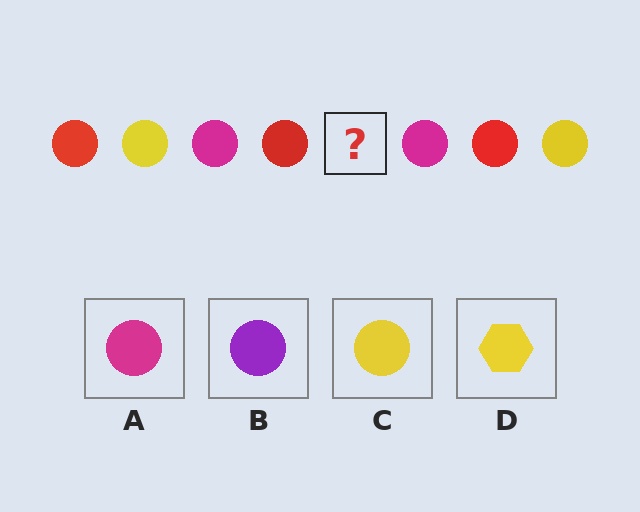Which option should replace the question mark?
Option C.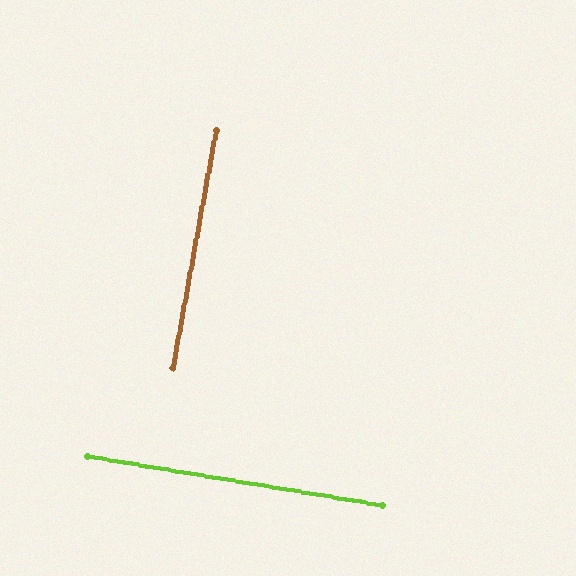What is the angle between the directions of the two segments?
Approximately 89 degrees.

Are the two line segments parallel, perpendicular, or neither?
Perpendicular — they meet at approximately 89°.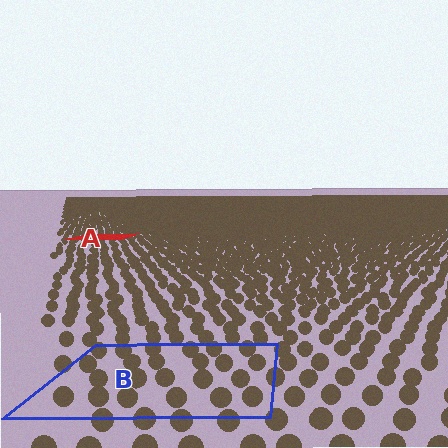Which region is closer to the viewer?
Region B is closer. The texture elements there are larger and more spread out.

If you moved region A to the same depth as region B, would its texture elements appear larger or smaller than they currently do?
They would appear larger. At a closer depth, the same texture elements are projected at a bigger on-screen size.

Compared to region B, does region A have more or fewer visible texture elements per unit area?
Region A has more texture elements per unit area — they are packed more densely because it is farther away.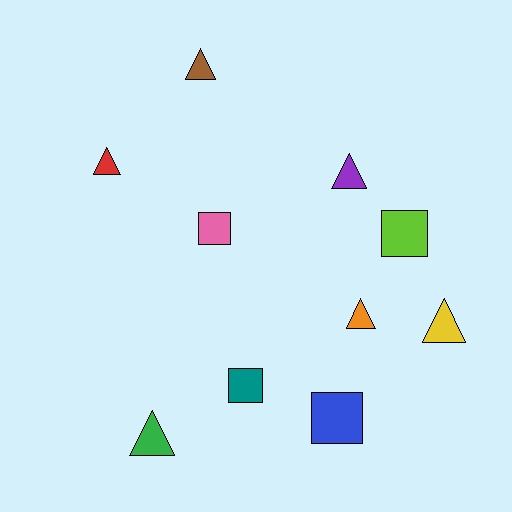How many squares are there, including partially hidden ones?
There are 4 squares.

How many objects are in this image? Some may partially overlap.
There are 10 objects.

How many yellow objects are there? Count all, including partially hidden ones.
There is 1 yellow object.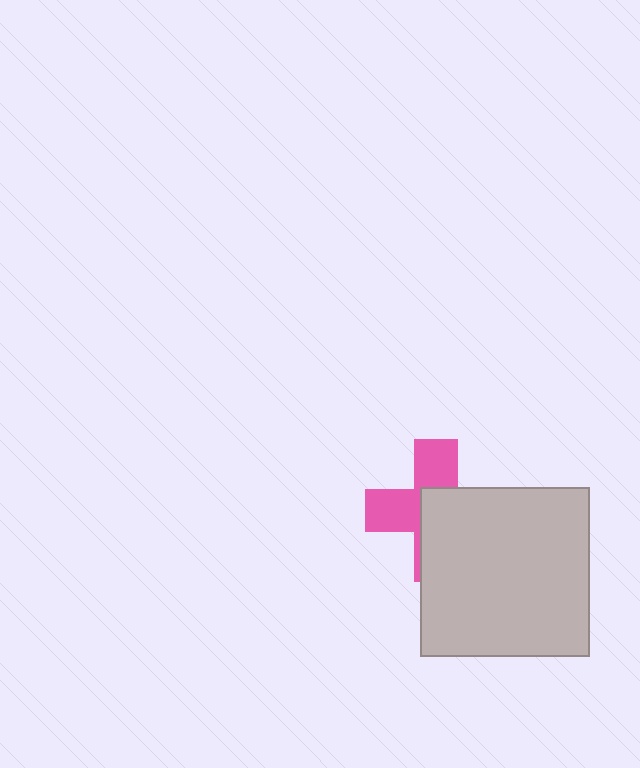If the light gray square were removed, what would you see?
You would see the complete pink cross.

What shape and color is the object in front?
The object in front is a light gray square.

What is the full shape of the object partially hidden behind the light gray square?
The partially hidden object is a pink cross.